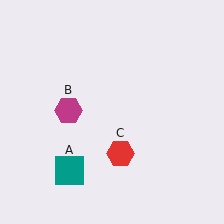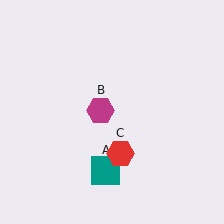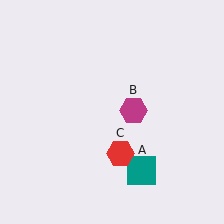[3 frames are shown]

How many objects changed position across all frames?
2 objects changed position: teal square (object A), magenta hexagon (object B).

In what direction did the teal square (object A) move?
The teal square (object A) moved right.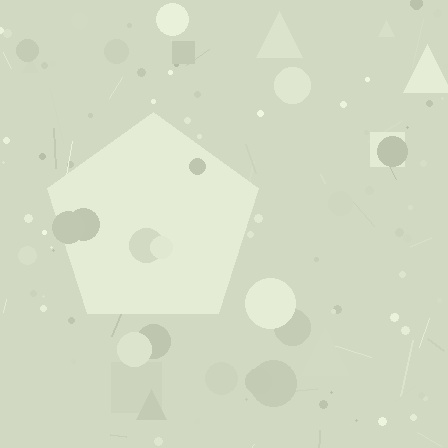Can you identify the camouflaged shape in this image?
The camouflaged shape is a pentagon.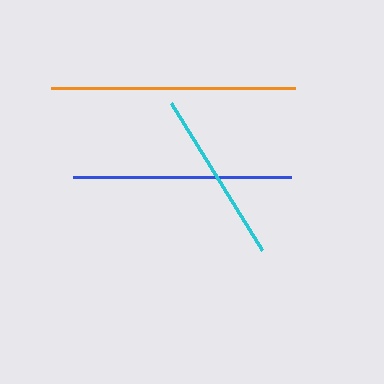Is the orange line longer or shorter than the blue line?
The orange line is longer than the blue line.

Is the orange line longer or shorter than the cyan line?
The orange line is longer than the cyan line.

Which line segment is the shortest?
The cyan line is the shortest at approximately 172 pixels.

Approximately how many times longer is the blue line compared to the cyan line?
The blue line is approximately 1.3 times the length of the cyan line.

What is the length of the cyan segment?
The cyan segment is approximately 172 pixels long.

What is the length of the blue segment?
The blue segment is approximately 218 pixels long.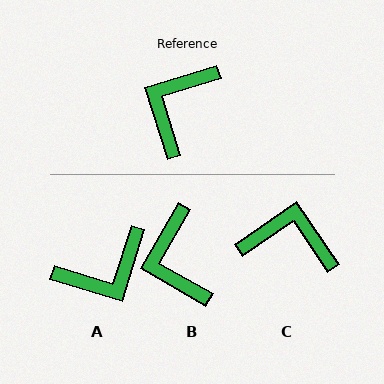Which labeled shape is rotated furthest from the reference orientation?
A, about 145 degrees away.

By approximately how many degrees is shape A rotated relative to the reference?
Approximately 145 degrees counter-clockwise.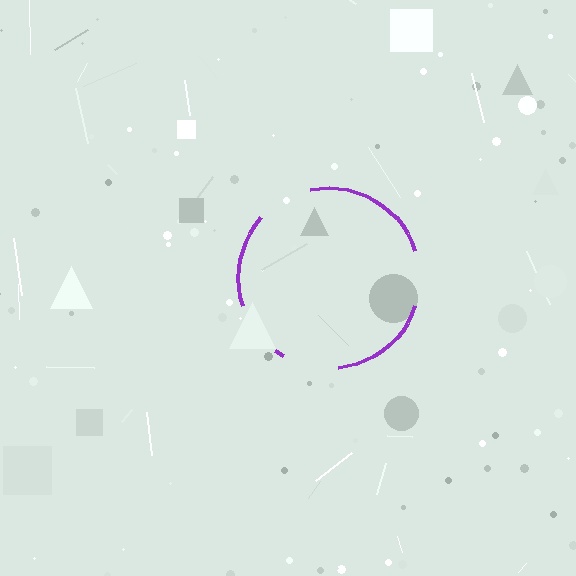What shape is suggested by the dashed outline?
The dashed outline suggests a circle.